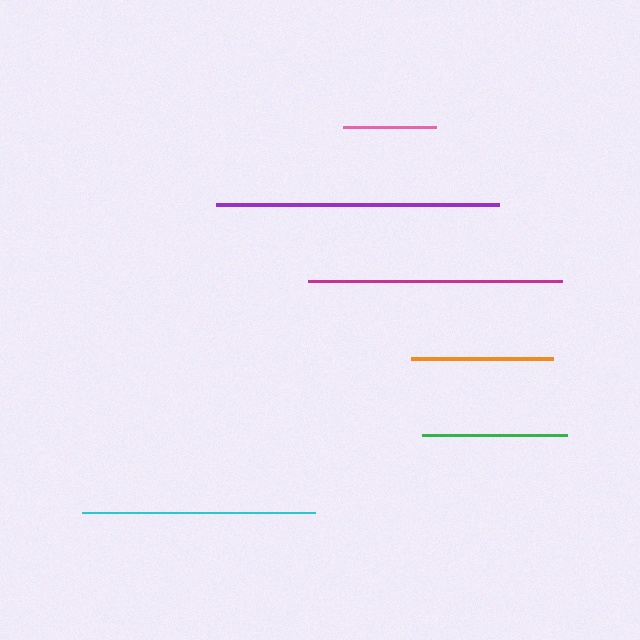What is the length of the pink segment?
The pink segment is approximately 93 pixels long.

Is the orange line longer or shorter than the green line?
The green line is longer than the orange line.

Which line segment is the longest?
The purple line is the longest at approximately 283 pixels.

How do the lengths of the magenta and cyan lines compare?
The magenta and cyan lines are approximately the same length.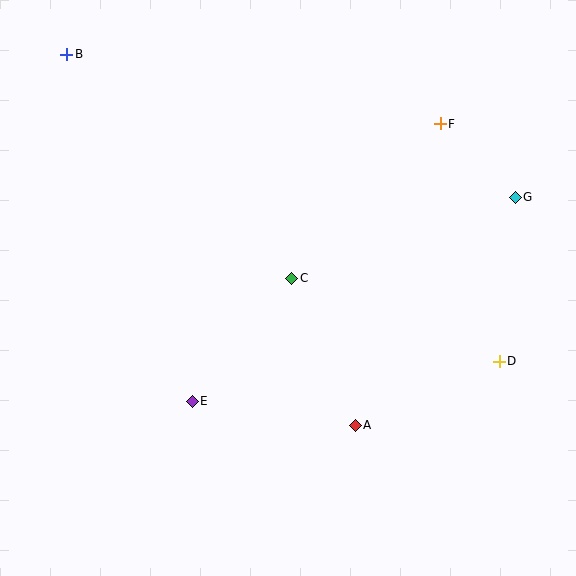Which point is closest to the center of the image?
Point C at (292, 278) is closest to the center.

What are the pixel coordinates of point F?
Point F is at (440, 124).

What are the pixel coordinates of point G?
Point G is at (515, 197).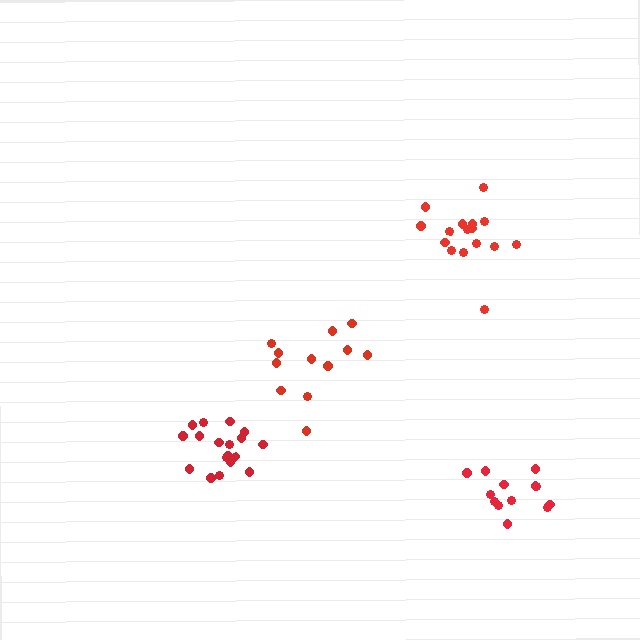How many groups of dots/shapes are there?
There are 4 groups.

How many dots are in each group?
Group 1: 16 dots, Group 2: 12 dots, Group 3: 13 dots, Group 4: 18 dots (59 total).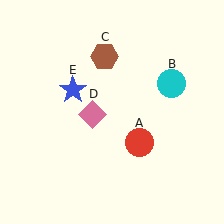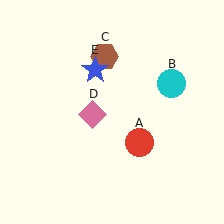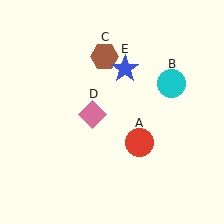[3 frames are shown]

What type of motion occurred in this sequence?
The blue star (object E) rotated clockwise around the center of the scene.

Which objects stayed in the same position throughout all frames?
Red circle (object A) and cyan circle (object B) and brown hexagon (object C) and pink diamond (object D) remained stationary.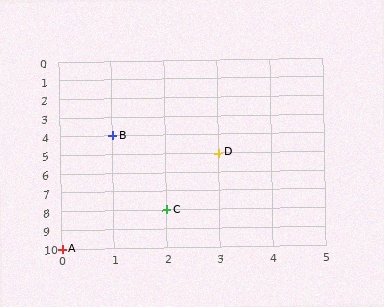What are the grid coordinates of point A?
Point A is at grid coordinates (0, 10).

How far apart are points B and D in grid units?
Points B and D are 2 columns and 1 row apart (about 2.2 grid units diagonally).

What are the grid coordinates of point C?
Point C is at grid coordinates (2, 8).